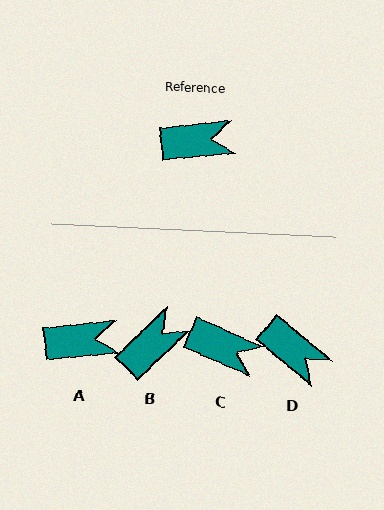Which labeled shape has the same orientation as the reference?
A.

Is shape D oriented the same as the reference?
No, it is off by about 45 degrees.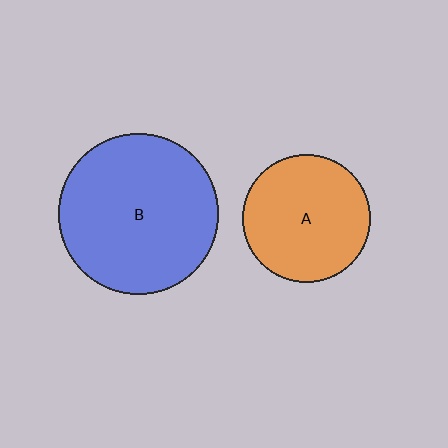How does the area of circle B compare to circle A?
Approximately 1.6 times.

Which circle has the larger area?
Circle B (blue).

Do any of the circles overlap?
No, none of the circles overlap.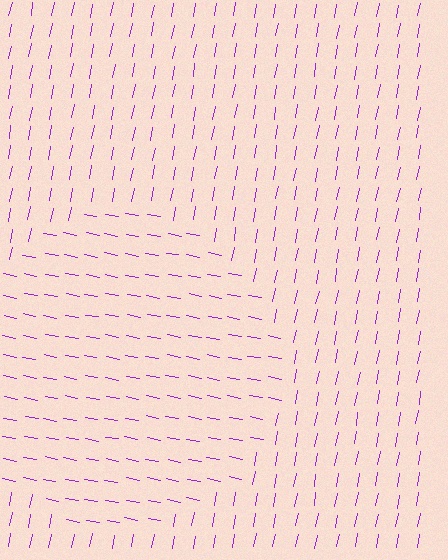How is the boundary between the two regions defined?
The boundary is defined purely by a change in line orientation (approximately 90 degrees difference). All lines are the same color and thickness.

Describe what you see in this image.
The image is filled with small purple line segments. A circle region in the image has lines oriented differently from the surrounding lines, creating a visible texture boundary.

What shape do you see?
I see a circle.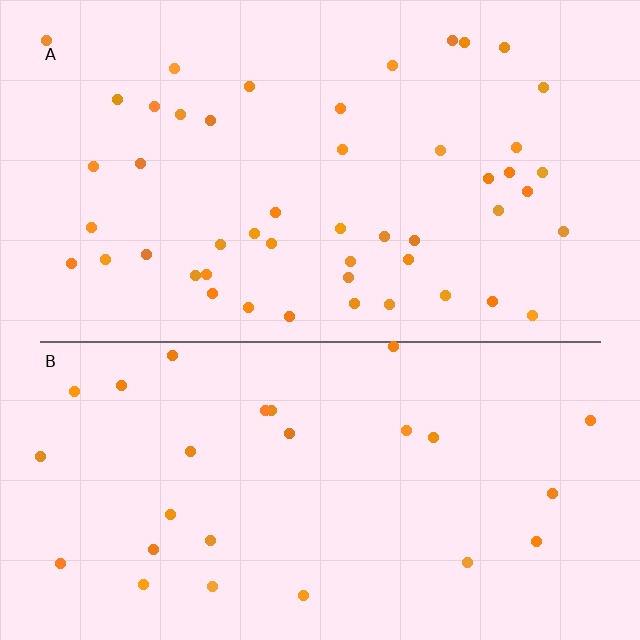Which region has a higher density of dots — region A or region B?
A (the top).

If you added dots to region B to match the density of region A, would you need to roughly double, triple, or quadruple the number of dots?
Approximately double.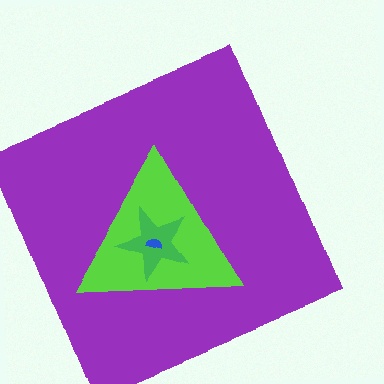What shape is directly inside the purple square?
The lime triangle.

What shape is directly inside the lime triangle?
The green star.